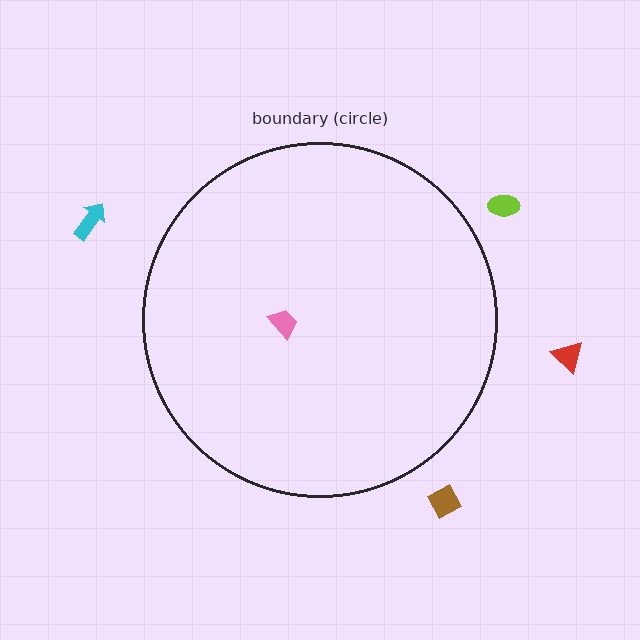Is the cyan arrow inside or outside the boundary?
Outside.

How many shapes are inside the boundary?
1 inside, 4 outside.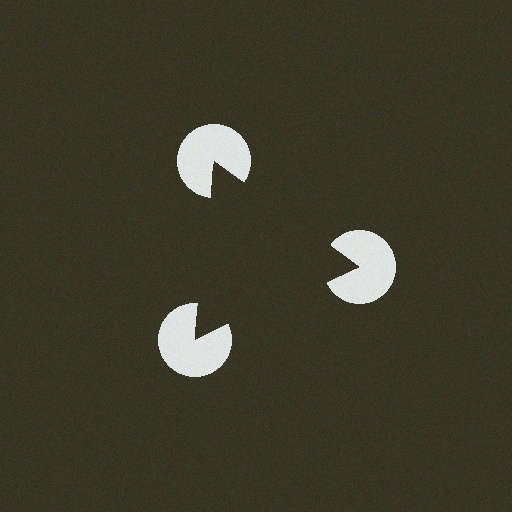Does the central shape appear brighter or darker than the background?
It typically appears slightly darker than the background, even though no actual brightness change is drawn.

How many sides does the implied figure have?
3 sides.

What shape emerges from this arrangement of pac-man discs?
An illusory triangle — its edges are inferred from the aligned wedge cuts in the pac-man discs, not physically drawn.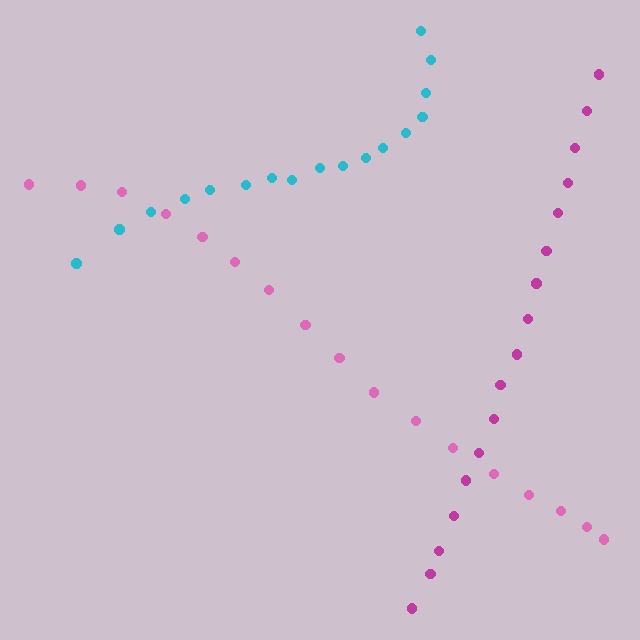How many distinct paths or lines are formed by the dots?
There are 3 distinct paths.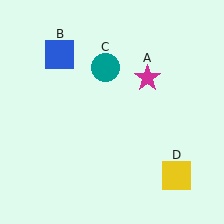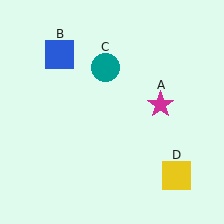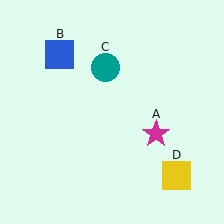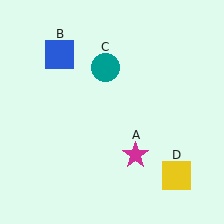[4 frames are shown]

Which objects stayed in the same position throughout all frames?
Blue square (object B) and teal circle (object C) and yellow square (object D) remained stationary.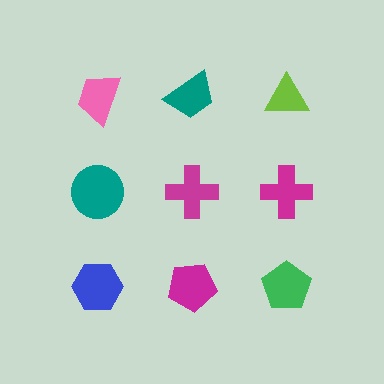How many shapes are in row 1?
3 shapes.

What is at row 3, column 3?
A green pentagon.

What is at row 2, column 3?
A magenta cross.